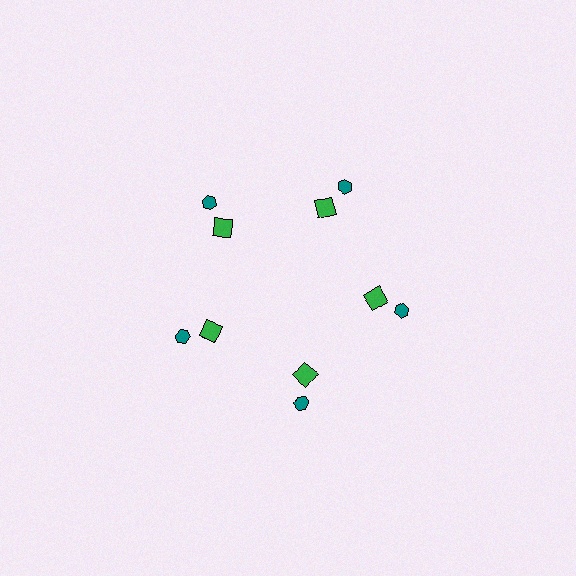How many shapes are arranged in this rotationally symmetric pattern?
There are 10 shapes, arranged in 5 groups of 2.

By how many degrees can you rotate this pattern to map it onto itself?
The pattern maps onto itself every 72 degrees of rotation.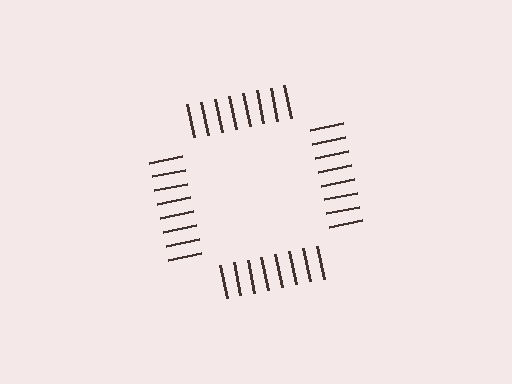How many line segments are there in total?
32 — 8 along each of the 4 edges.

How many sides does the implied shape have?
4 sides — the line-ends trace a square.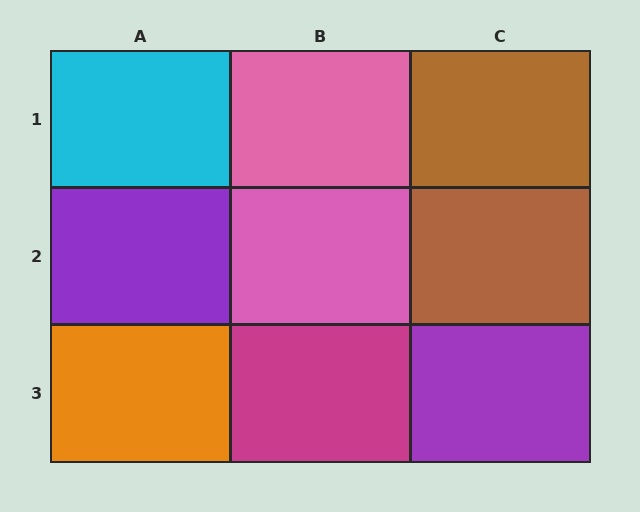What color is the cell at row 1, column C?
Brown.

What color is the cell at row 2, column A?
Purple.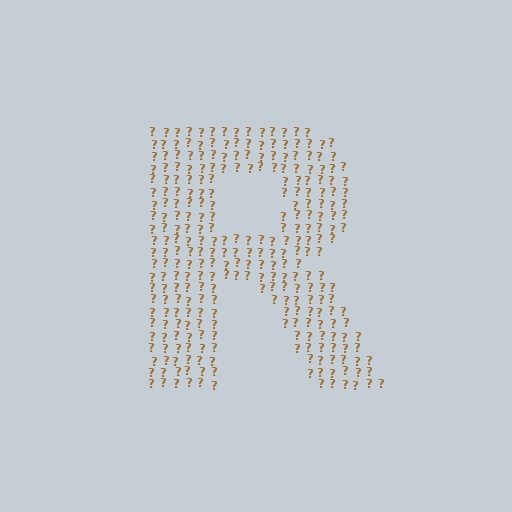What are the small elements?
The small elements are question marks.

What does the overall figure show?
The overall figure shows the letter R.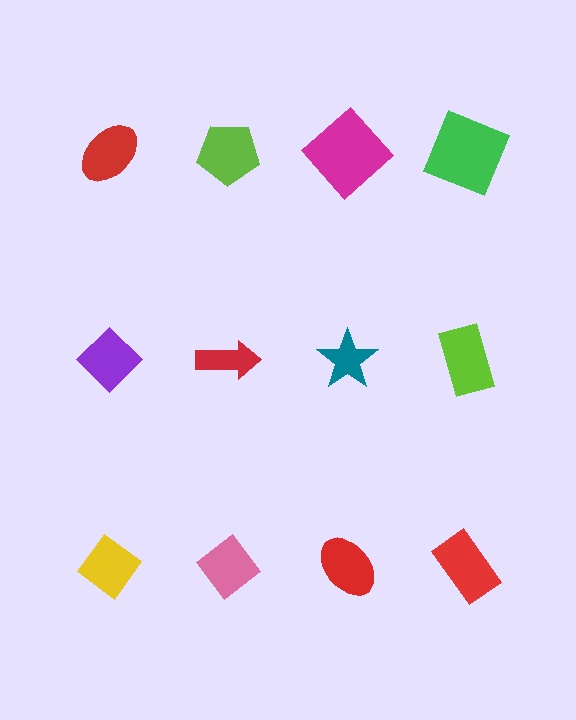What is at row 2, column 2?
A red arrow.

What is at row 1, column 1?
A red ellipse.